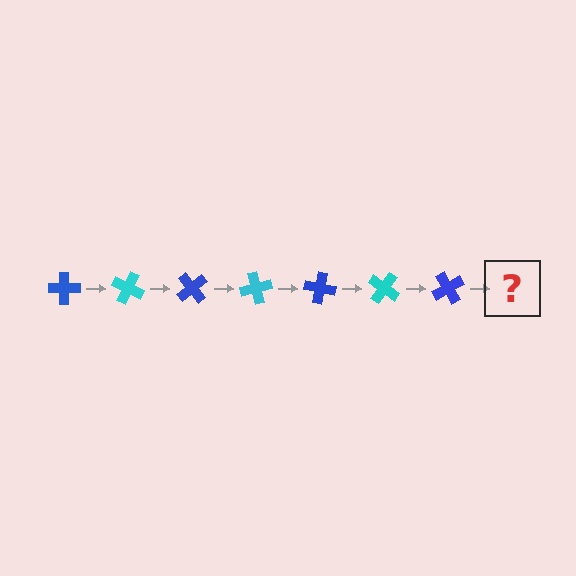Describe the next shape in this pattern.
It should be a cyan cross, rotated 175 degrees from the start.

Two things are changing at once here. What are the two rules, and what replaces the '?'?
The two rules are that it rotates 25 degrees each step and the color cycles through blue and cyan. The '?' should be a cyan cross, rotated 175 degrees from the start.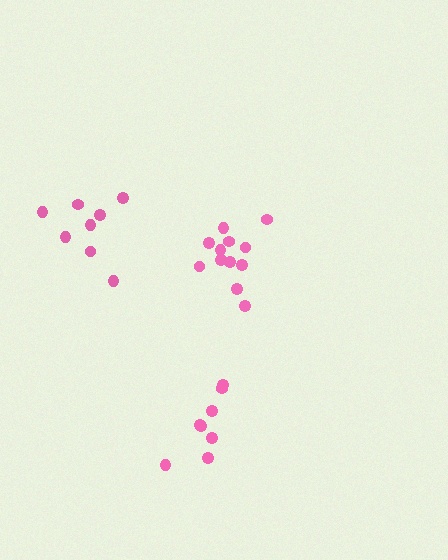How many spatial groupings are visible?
There are 3 spatial groupings.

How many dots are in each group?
Group 1: 12 dots, Group 2: 8 dots, Group 3: 8 dots (28 total).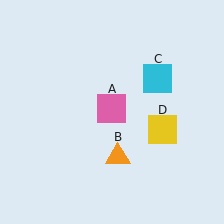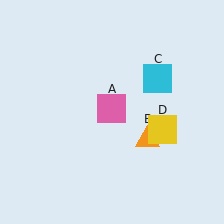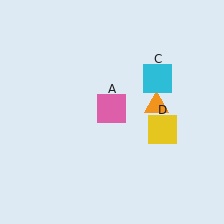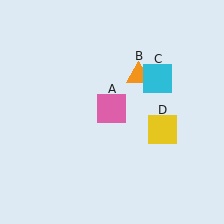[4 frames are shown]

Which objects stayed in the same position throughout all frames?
Pink square (object A) and cyan square (object C) and yellow square (object D) remained stationary.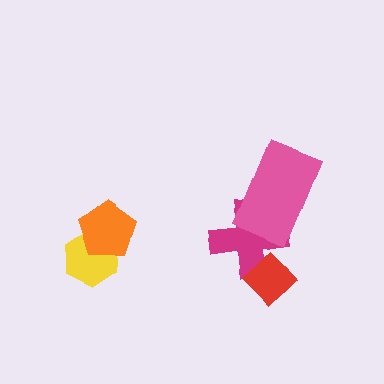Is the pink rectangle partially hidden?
No, no other shape covers it.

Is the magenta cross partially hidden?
Yes, it is partially covered by another shape.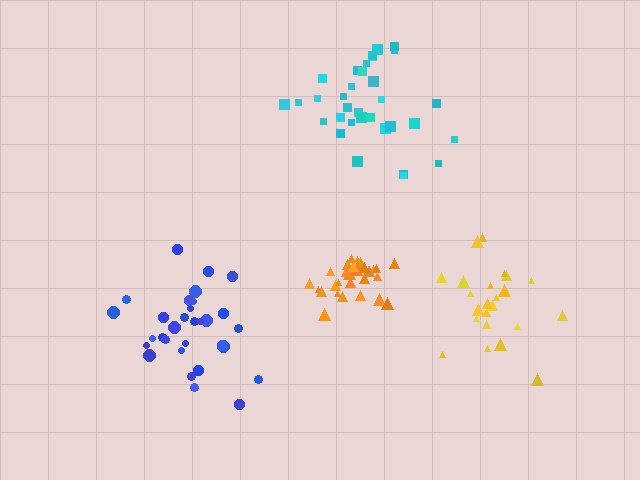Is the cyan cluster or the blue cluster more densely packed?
Cyan.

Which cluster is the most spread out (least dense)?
Yellow.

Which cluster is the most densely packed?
Orange.